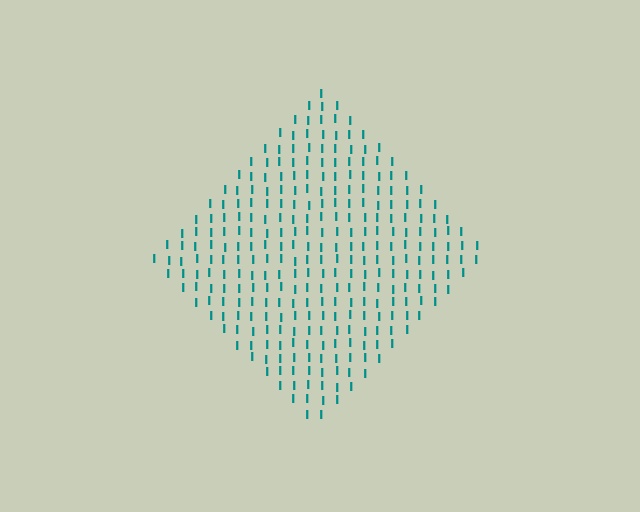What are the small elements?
The small elements are letter I's.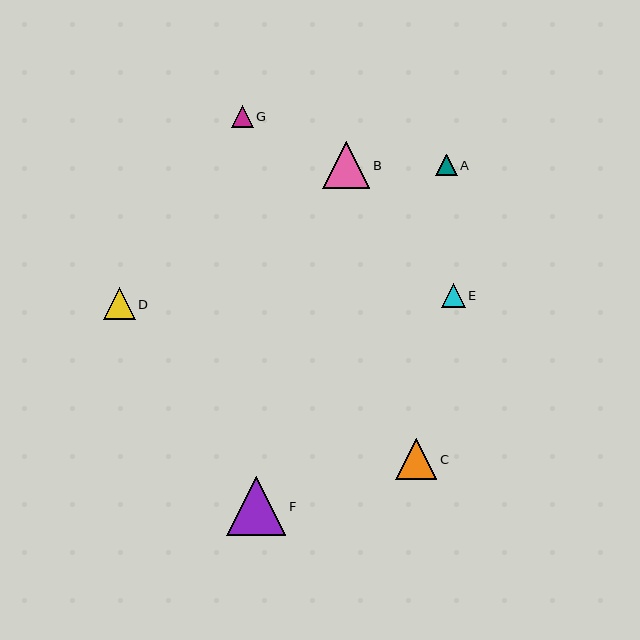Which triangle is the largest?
Triangle F is the largest with a size of approximately 59 pixels.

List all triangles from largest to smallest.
From largest to smallest: F, B, C, D, E, G, A.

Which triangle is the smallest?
Triangle A is the smallest with a size of approximately 22 pixels.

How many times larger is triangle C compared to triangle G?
Triangle C is approximately 1.8 times the size of triangle G.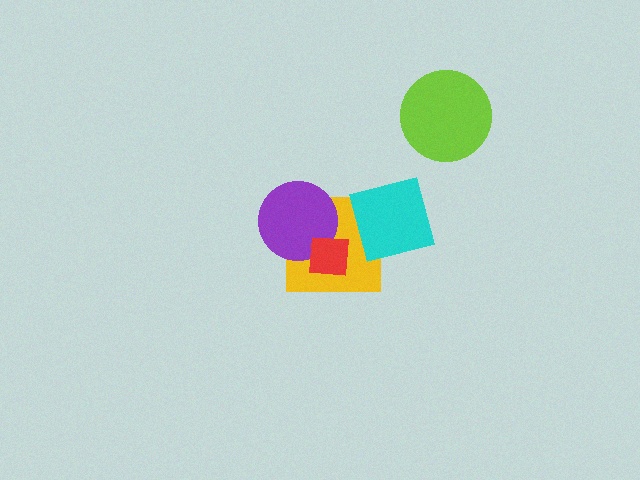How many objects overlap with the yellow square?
3 objects overlap with the yellow square.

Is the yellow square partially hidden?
Yes, it is partially covered by another shape.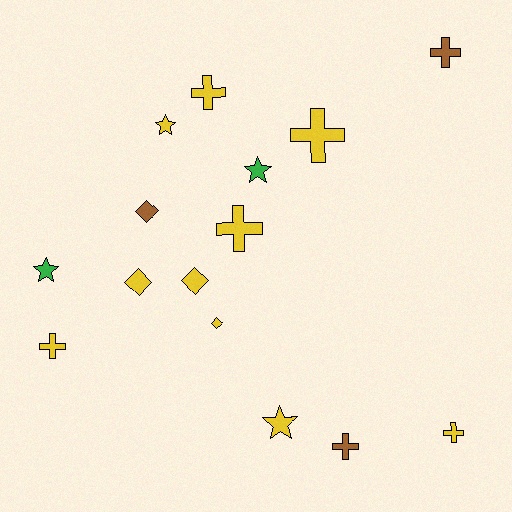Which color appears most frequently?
Yellow, with 10 objects.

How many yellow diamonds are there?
There are 3 yellow diamonds.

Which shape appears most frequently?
Cross, with 7 objects.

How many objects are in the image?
There are 15 objects.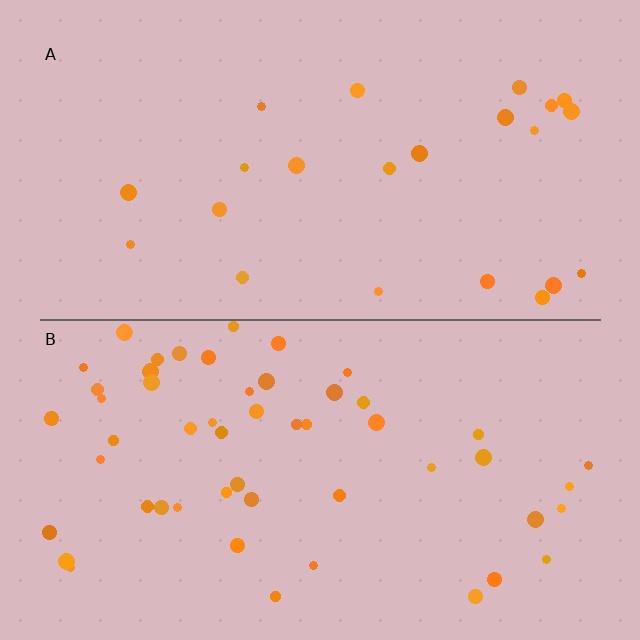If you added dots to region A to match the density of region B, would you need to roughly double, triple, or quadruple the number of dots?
Approximately double.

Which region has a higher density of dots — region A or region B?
B (the bottom).